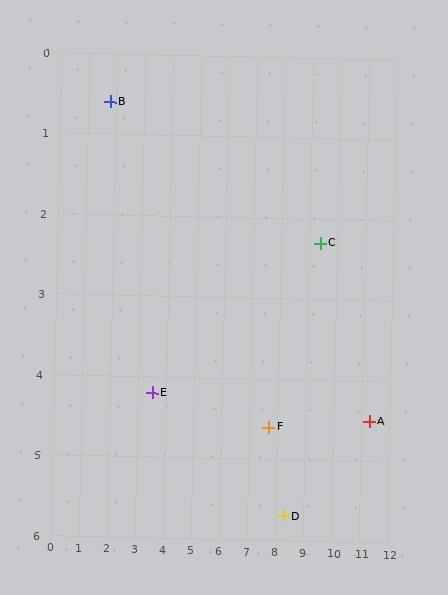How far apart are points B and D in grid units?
Points B and D are about 8.3 grid units apart.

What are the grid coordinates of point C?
Point C is at approximately (9.4, 2.3).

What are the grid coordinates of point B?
Point B is at approximately (1.8, 0.6).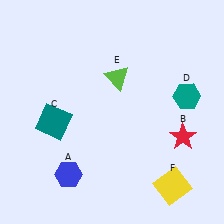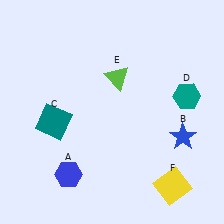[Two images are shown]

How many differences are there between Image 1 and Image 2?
There is 1 difference between the two images.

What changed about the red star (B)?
In Image 1, B is red. In Image 2, it changed to blue.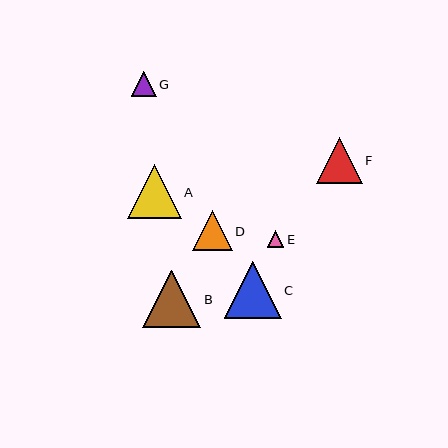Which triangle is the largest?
Triangle B is the largest with a size of approximately 58 pixels.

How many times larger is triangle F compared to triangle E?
Triangle F is approximately 2.8 times the size of triangle E.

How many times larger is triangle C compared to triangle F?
Triangle C is approximately 1.3 times the size of triangle F.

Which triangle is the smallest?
Triangle E is the smallest with a size of approximately 16 pixels.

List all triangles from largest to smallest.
From largest to smallest: B, C, A, F, D, G, E.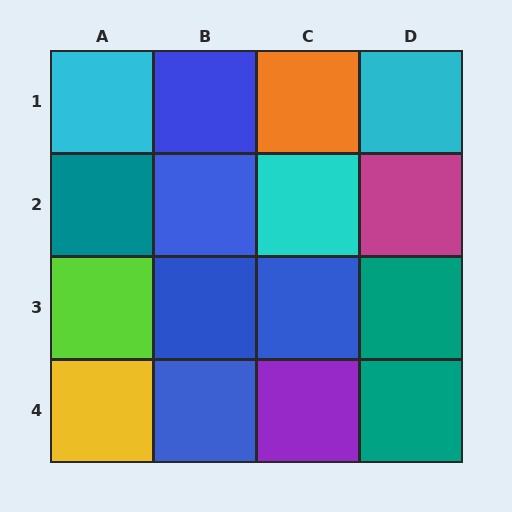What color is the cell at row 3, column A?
Lime.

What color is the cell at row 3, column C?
Blue.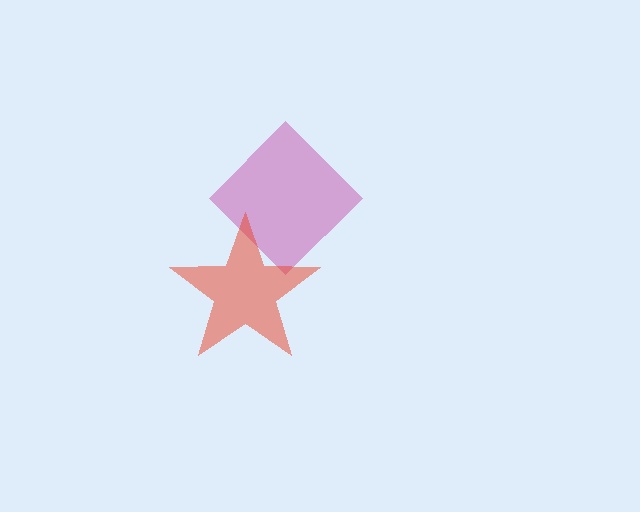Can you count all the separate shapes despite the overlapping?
Yes, there are 2 separate shapes.